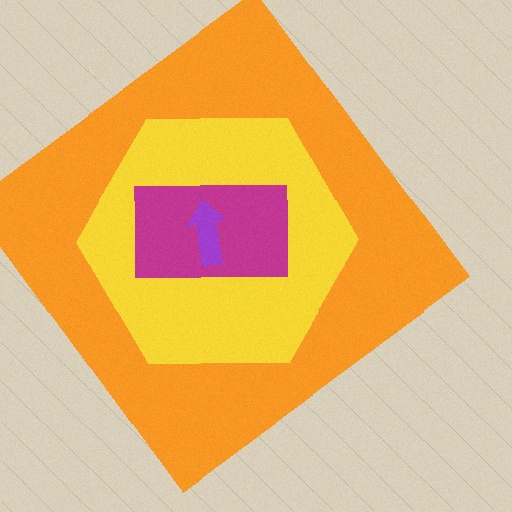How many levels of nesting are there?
4.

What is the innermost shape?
The purple arrow.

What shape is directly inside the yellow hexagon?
The magenta rectangle.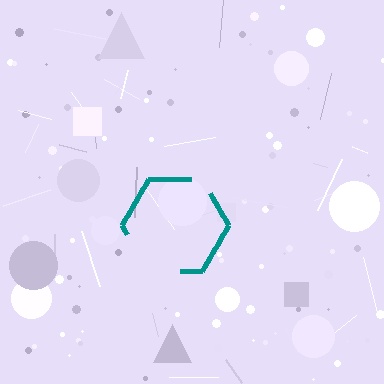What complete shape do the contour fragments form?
The contour fragments form a hexagon.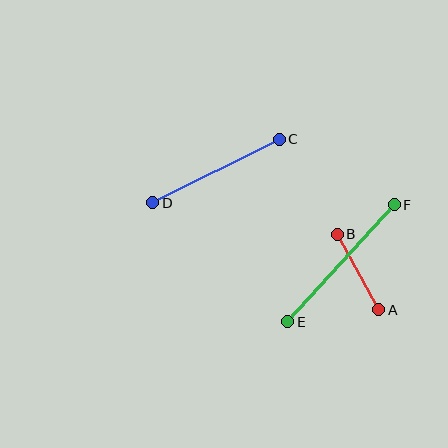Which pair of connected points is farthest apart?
Points E and F are farthest apart.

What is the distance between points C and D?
The distance is approximately 141 pixels.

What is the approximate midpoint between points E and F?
The midpoint is at approximately (341, 263) pixels.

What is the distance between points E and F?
The distance is approximately 159 pixels.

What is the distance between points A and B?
The distance is approximately 86 pixels.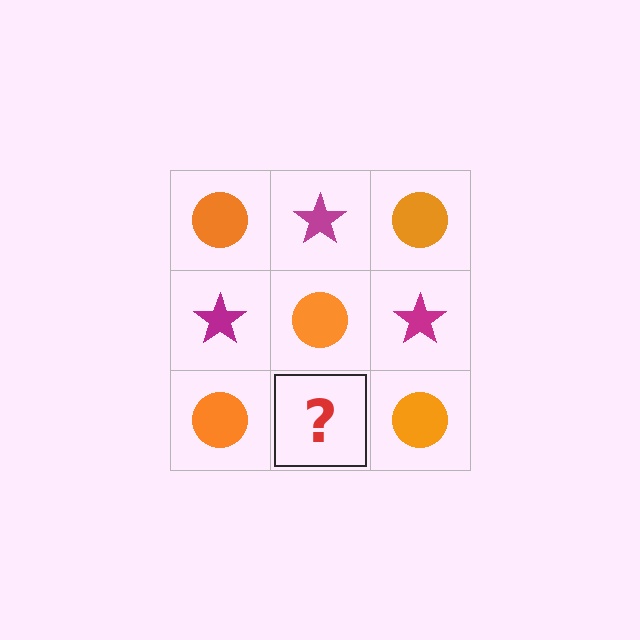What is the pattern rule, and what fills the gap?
The rule is that it alternates orange circle and magenta star in a checkerboard pattern. The gap should be filled with a magenta star.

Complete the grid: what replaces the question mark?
The question mark should be replaced with a magenta star.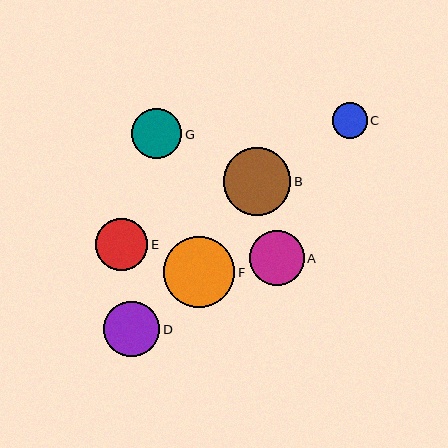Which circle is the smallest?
Circle C is the smallest with a size of approximately 35 pixels.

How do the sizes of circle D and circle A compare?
Circle D and circle A are approximately the same size.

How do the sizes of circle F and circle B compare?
Circle F and circle B are approximately the same size.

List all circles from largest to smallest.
From largest to smallest: F, B, D, A, E, G, C.